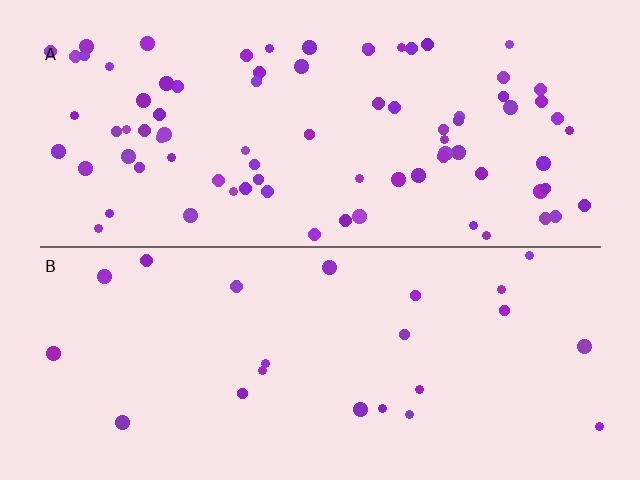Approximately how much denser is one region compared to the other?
Approximately 3.5× — region A over region B.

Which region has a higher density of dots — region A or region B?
A (the top).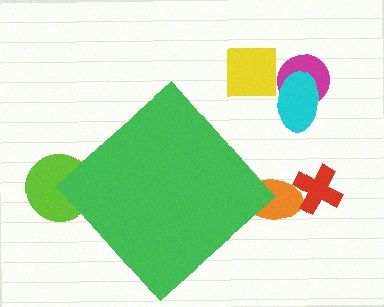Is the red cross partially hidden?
No, the red cross is fully visible.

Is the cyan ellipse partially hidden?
No, the cyan ellipse is fully visible.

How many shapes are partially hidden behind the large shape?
2 shapes are partially hidden.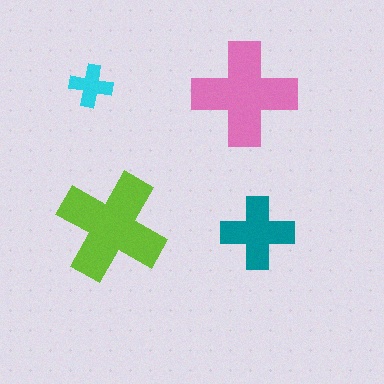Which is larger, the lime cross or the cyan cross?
The lime one.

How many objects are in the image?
There are 4 objects in the image.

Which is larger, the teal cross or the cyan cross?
The teal one.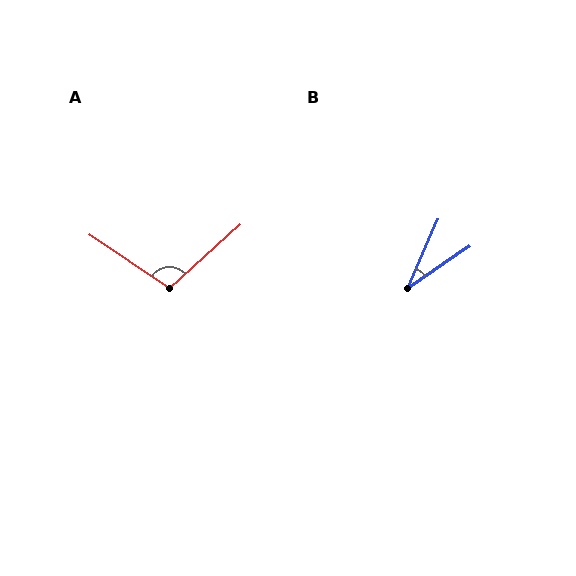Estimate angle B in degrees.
Approximately 32 degrees.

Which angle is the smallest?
B, at approximately 32 degrees.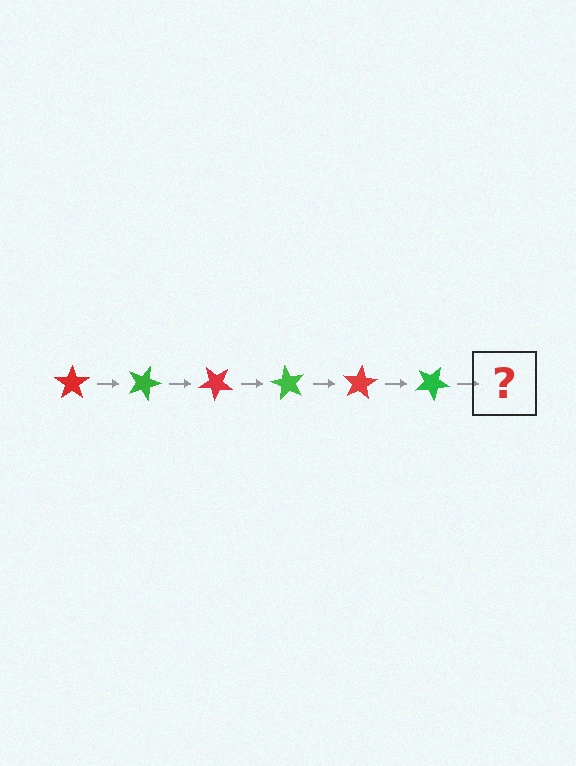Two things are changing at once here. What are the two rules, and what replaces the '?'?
The two rules are that it rotates 20 degrees each step and the color cycles through red and green. The '?' should be a red star, rotated 120 degrees from the start.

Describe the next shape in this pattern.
It should be a red star, rotated 120 degrees from the start.